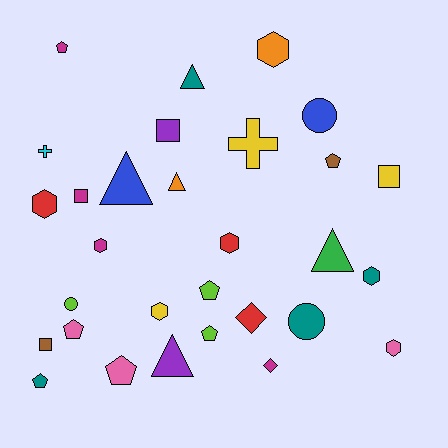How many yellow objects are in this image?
There are 3 yellow objects.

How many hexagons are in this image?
There are 7 hexagons.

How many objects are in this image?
There are 30 objects.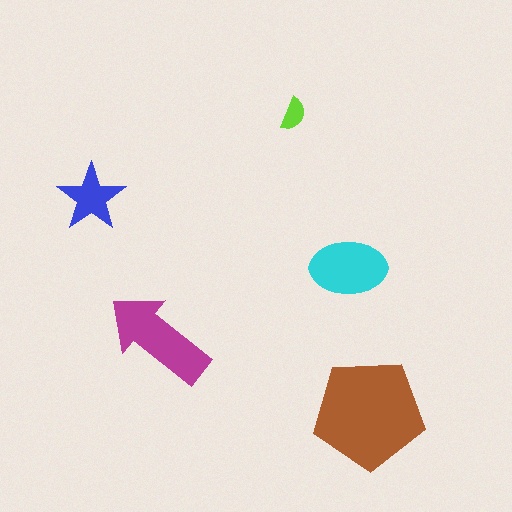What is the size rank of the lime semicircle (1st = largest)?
5th.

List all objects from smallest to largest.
The lime semicircle, the blue star, the cyan ellipse, the magenta arrow, the brown pentagon.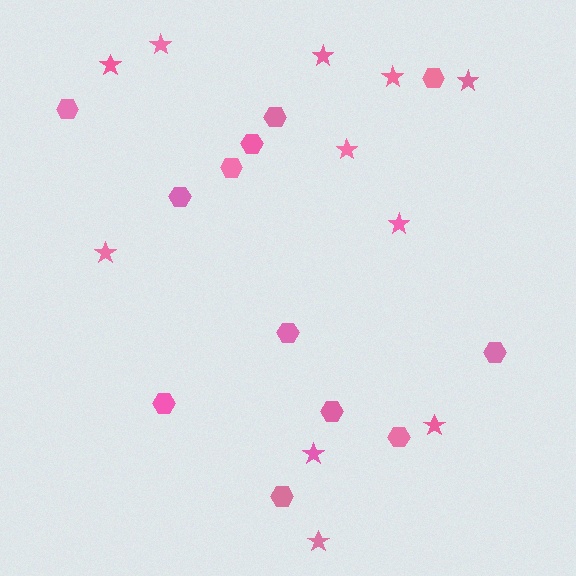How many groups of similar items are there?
There are 2 groups: one group of hexagons (12) and one group of stars (11).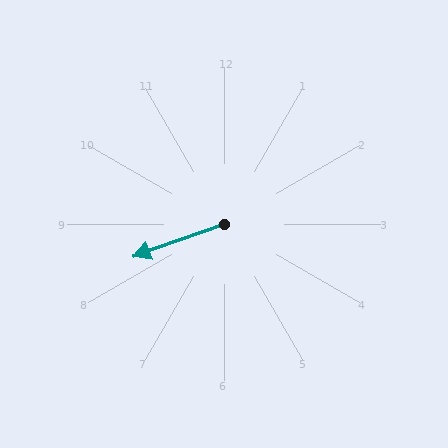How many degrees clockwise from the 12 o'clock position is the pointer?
Approximately 251 degrees.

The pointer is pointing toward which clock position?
Roughly 8 o'clock.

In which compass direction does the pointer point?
West.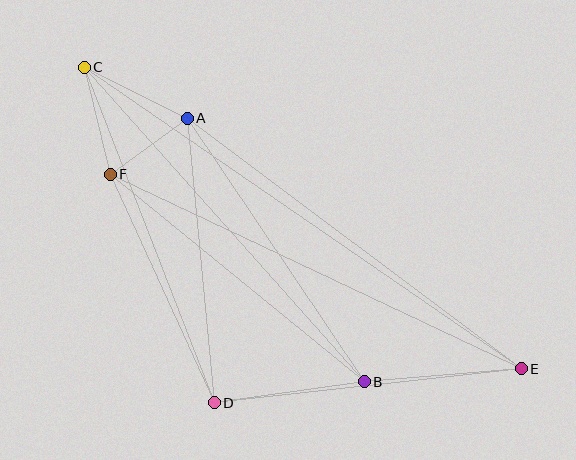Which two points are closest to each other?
Points A and F are closest to each other.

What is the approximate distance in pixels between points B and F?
The distance between B and F is approximately 328 pixels.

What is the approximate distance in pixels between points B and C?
The distance between B and C is approximately 421 pixels.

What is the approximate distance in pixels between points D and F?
The distance between D and F is approximately 251 pixels.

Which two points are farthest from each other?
Points C and E are farthest from each other.